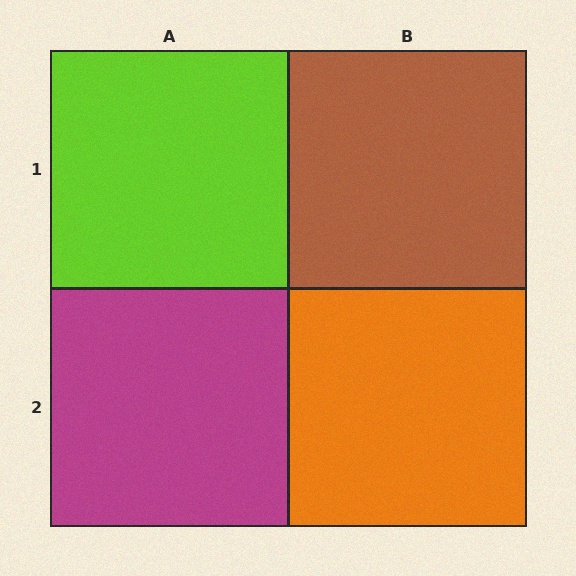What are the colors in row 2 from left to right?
Magenta, orange.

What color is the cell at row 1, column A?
Lime.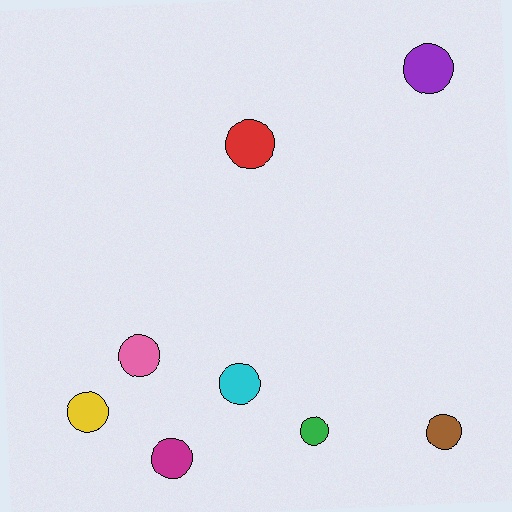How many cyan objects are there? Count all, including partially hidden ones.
There is 1 cyan object.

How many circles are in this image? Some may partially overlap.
There are 8 circles.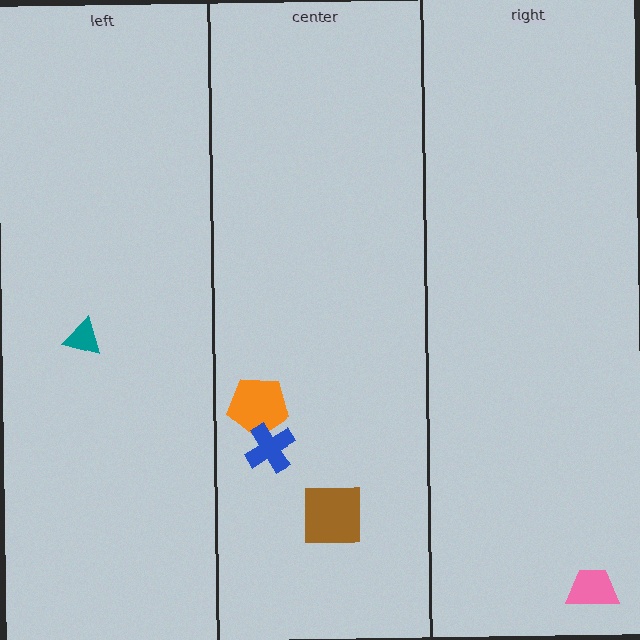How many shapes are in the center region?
3.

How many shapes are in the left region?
1.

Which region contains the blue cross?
The center region.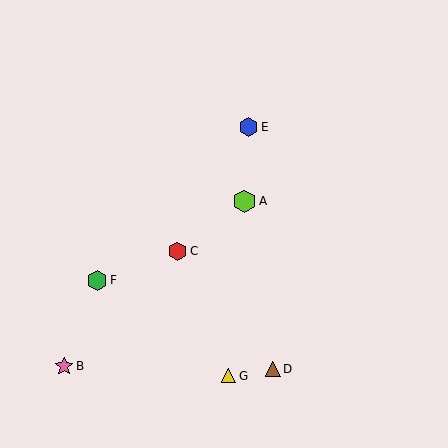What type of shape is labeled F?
Shape F is a green hexagon.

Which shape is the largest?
The lime hexagon (labeled A) is the largest.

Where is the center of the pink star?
The center of the pink star is at (64, 366).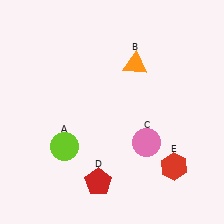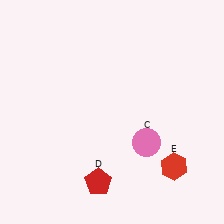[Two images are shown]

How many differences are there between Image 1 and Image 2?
There are 2 differences between the two images.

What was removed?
The orange triangle (B), the lime circle (A) were removed in Image 2.